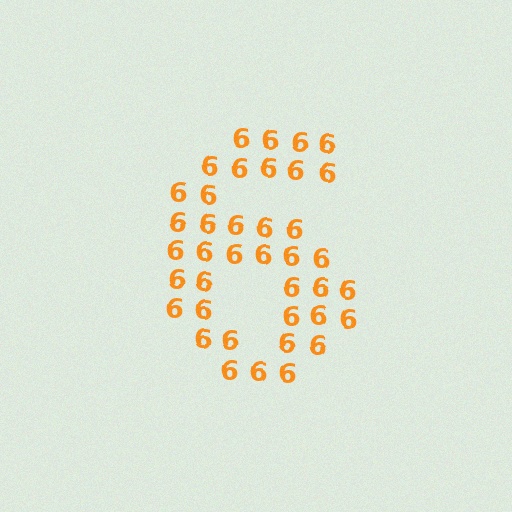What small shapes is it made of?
It is made of small digit 6's.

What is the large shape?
The large shape is the digit 6.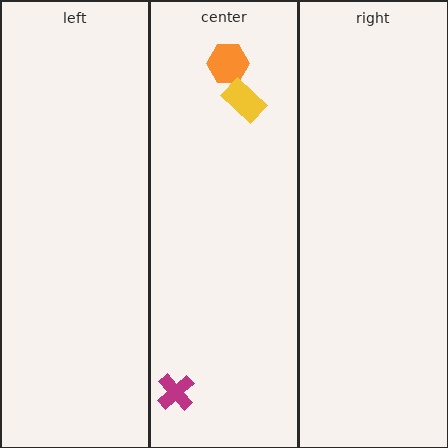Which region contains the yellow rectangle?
The center region.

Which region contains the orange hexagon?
The center region.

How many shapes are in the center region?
3.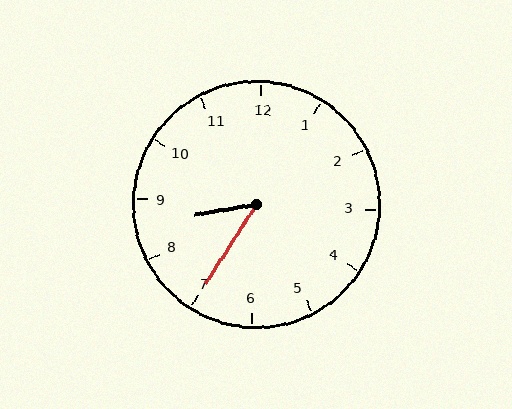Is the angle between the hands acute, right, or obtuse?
It is acute.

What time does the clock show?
8:35.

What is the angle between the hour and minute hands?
Approximately 48 degrees.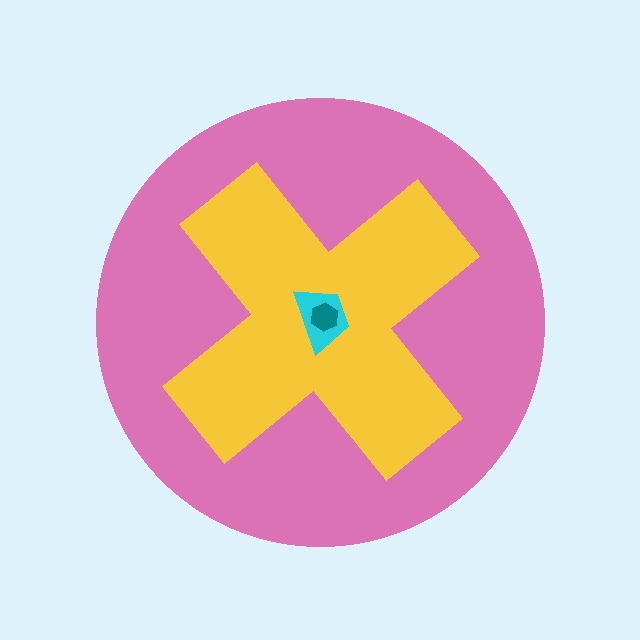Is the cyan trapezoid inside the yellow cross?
Yes.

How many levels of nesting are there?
4.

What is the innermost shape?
The teal hexagon.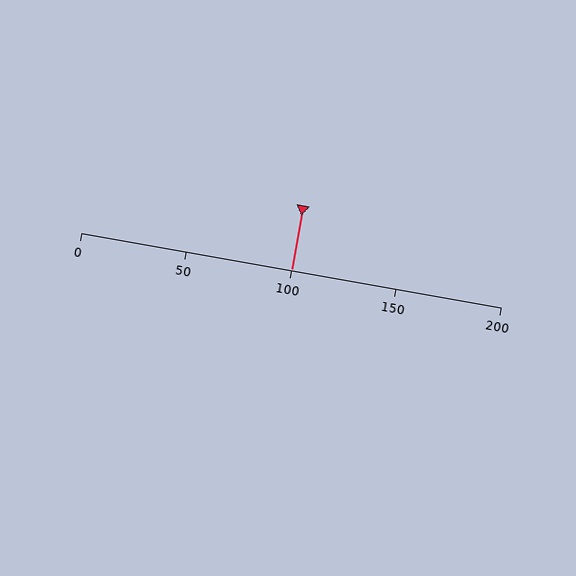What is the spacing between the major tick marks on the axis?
The major ticks are spaced 50 apart.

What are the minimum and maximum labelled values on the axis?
The axis runs from 0 to 200.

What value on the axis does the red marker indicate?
The marker indicates approximately 100.